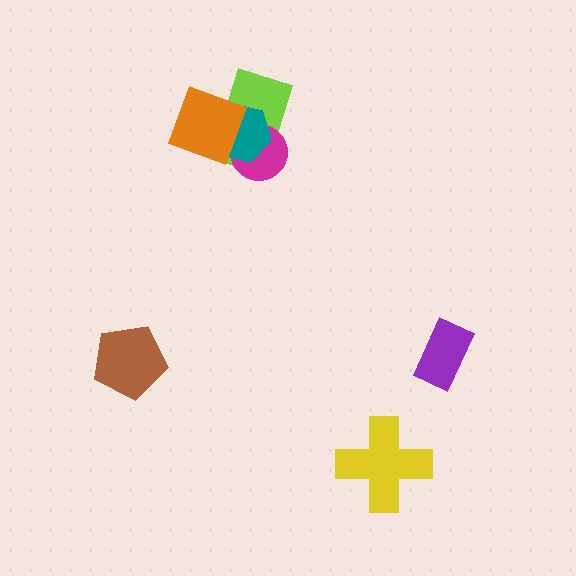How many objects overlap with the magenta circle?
2 objects overlap with the magenta circle.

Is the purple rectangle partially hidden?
No, no other shape covers it.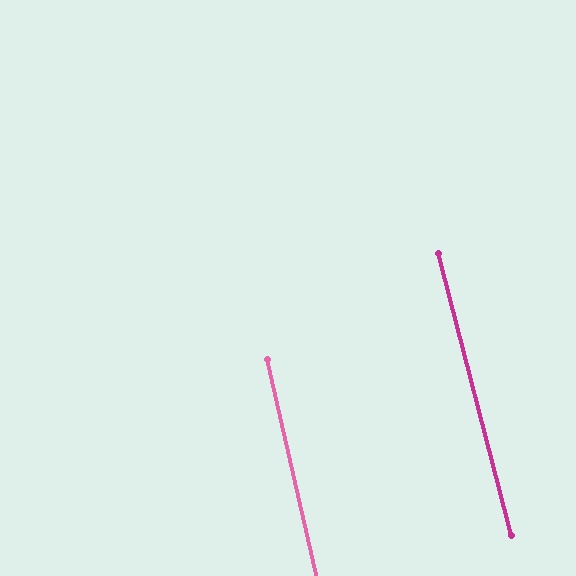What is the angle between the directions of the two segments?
Approximately 2 degrees.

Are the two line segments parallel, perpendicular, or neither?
Parallel — their directions differ by only 1.8°.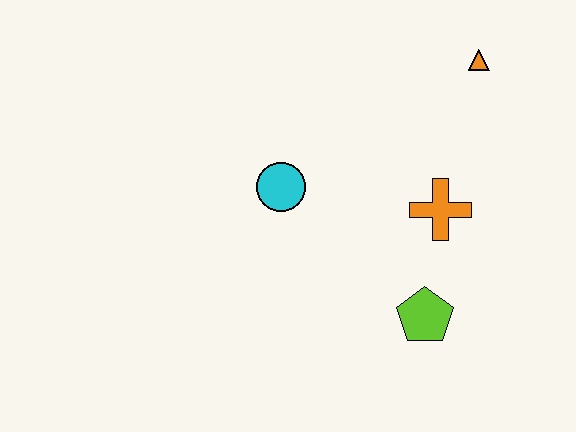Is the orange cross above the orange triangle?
No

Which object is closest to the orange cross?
The lime pentagon is closest to the orange cross.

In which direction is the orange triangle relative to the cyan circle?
The orange triangle is to the right of the cyan circle.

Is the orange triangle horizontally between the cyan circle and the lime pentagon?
No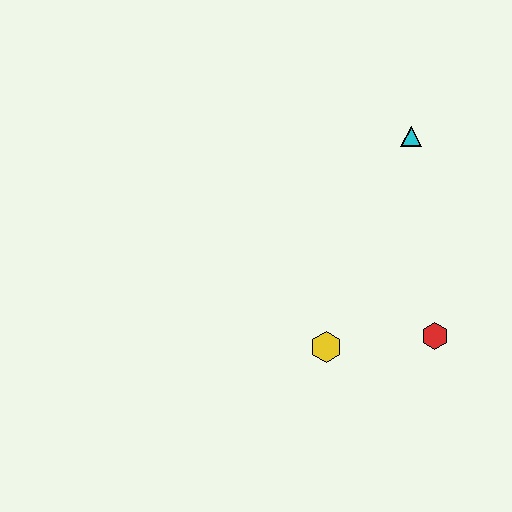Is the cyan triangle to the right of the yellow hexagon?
Yes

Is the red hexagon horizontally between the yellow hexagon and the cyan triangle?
No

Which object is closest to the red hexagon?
The yellow hexagon is closest to the red hexagon.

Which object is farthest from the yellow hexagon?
The cyan triangle is farthest from the yellow hexagon.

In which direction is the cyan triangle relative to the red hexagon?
The cyan triangle is above the red hexagon.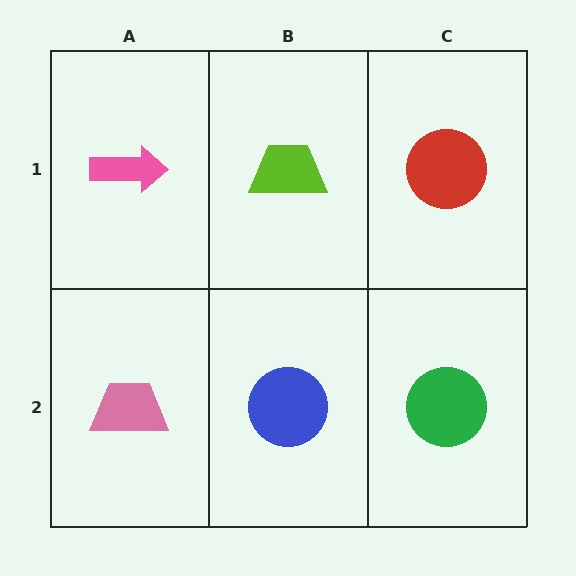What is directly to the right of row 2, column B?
A green circle.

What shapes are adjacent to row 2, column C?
A red circle (row 1, column C), a blue circle (row 2, column B).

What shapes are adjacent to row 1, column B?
A blue circle (row 2, column B), a pink arrow (row 1, column A), a red circle (row 1, column C).